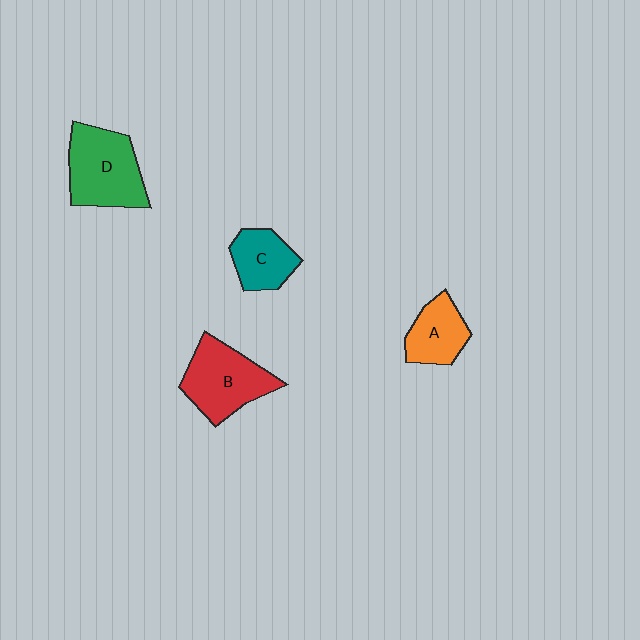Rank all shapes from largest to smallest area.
From largest to smallest: D (green), B (red), A (orange), C (teal).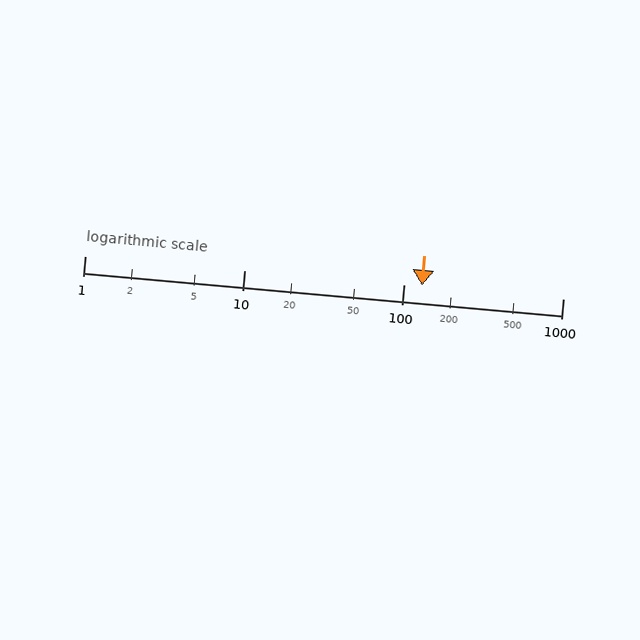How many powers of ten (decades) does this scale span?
The scale spans 3 decades, from 1 to 1000.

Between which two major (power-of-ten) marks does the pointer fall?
The pointer is between 100 and 1000.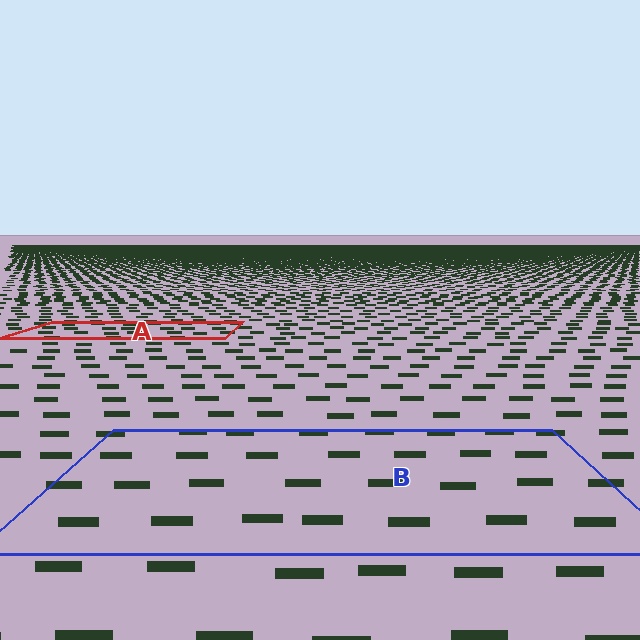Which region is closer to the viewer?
Region B is closer. The texture elements there are larger and more spread out.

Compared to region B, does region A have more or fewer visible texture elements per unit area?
Region A has more texture elements per unit area — they are packed more densely because it is farther away.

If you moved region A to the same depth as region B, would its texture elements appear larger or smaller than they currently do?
They would appear larger. At a closer depth, the same texture elements are projected at a bigger on-screen size.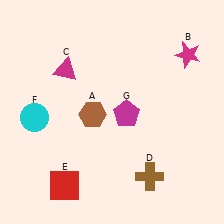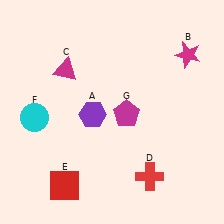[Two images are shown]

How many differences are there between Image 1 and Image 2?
There are 2 differences between the two images.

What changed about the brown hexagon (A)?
In Image 1, A is brown. In Image 2, it changed to purple.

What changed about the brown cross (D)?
In Image 1, D is brown. In Image 2, it changed to red.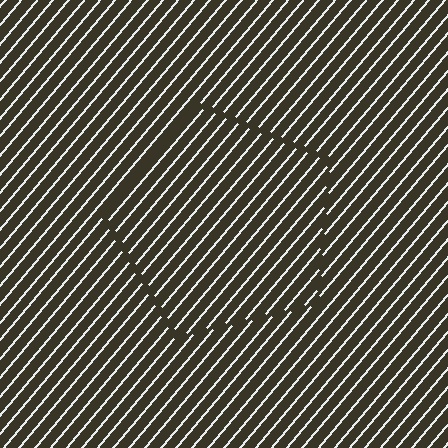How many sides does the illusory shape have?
5 sides — the line-ends trace a pentagon.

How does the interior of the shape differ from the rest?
The interior of the shape contains the same grating, shifted by half a period — the contour is defined by the phase discontinuity where line-ends from the inner and outer gratings abut.